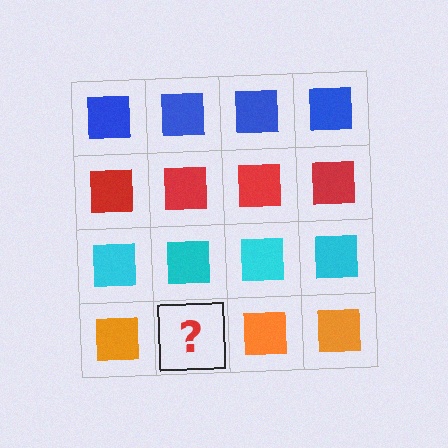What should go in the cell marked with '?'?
The missing cell should contain an orange square.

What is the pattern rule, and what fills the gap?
The rule is that each row has a consistent color. The gap should be filled with an orange square.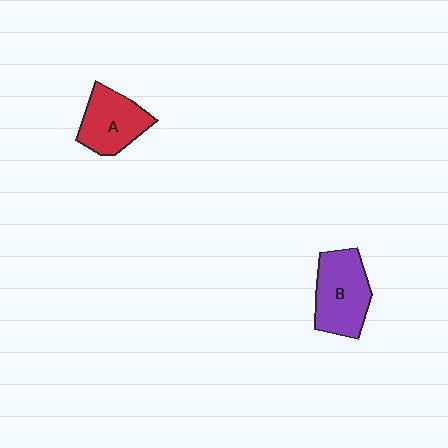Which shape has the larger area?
Shape B (purple).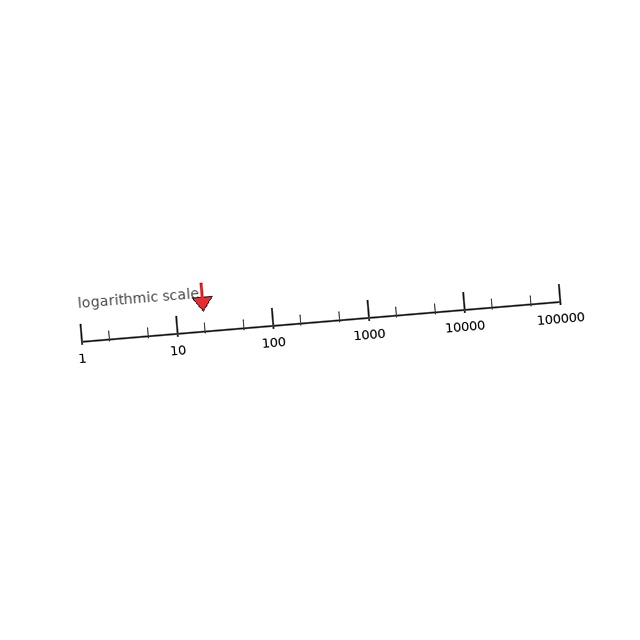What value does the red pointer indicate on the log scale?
The pointer indicates approximately 20.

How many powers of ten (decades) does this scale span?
The scale spans 5 decades, from 1 to 100000.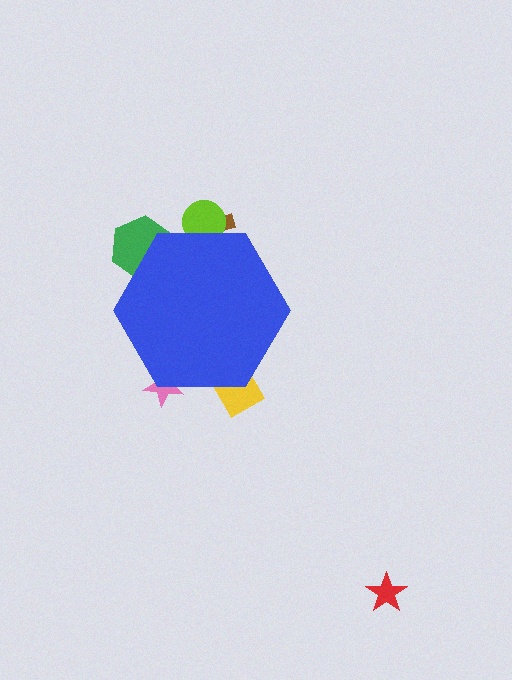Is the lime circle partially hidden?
Yes, the lime circle is partially hidden behind the blue hexagon.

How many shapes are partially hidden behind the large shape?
5 shapes are partially hidden.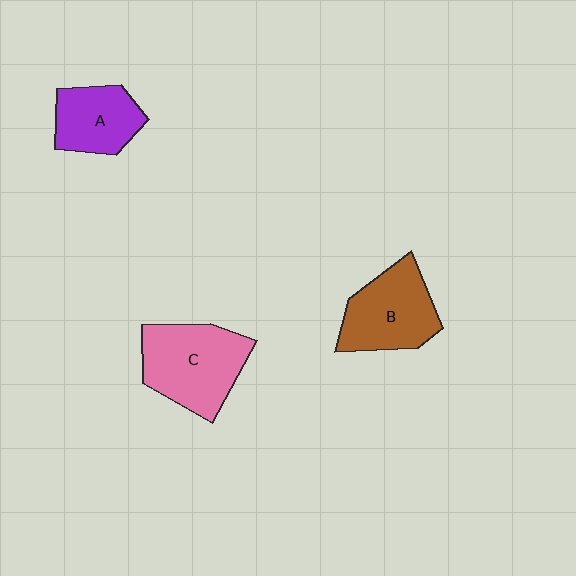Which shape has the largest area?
Shape C (pink).